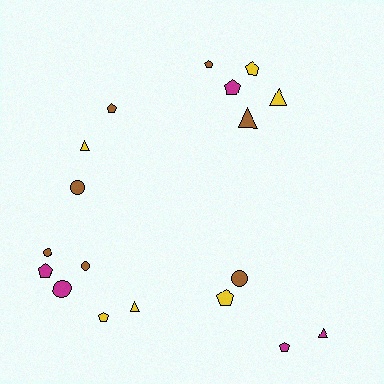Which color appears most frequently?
Brown, with 7 objects.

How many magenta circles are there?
There is 1 magenta circle.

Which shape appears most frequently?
Pentagon, with 8 objects.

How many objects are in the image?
There are 18 objects.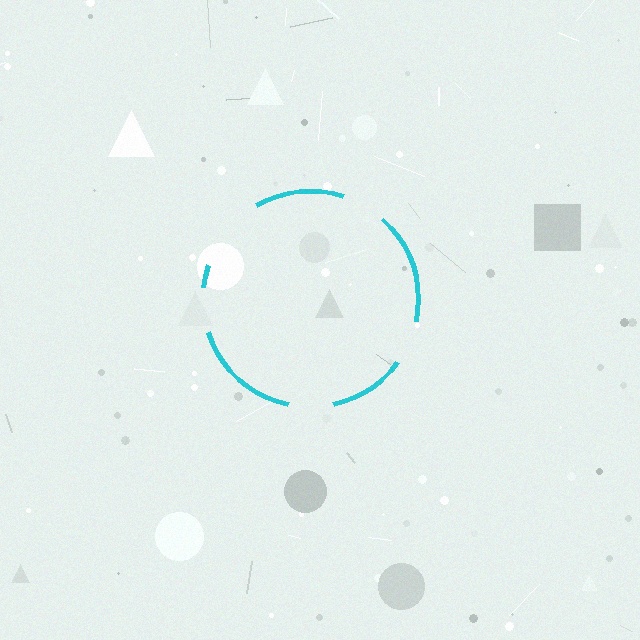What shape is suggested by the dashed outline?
The dashed outline suggests a circle.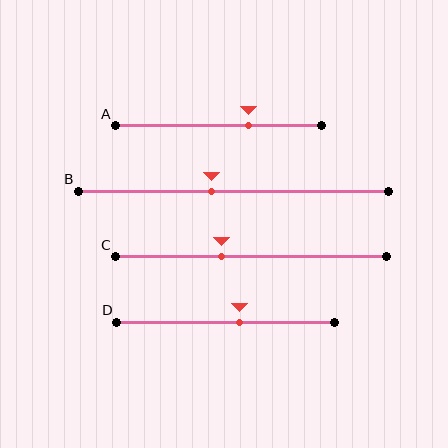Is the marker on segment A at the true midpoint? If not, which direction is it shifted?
No, the marker on segment A is shifted to the right by about 15% of the segment length.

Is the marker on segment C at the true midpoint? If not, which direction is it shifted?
No, the marker on segment C is shifted to the left by about 11% of the segment length.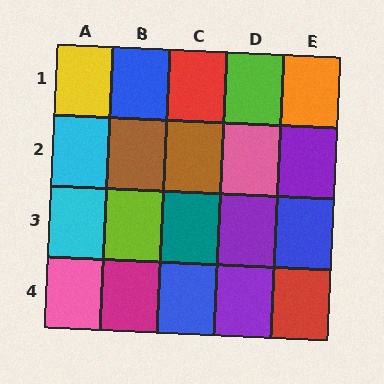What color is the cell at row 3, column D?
Purple.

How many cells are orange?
1 cell is orange.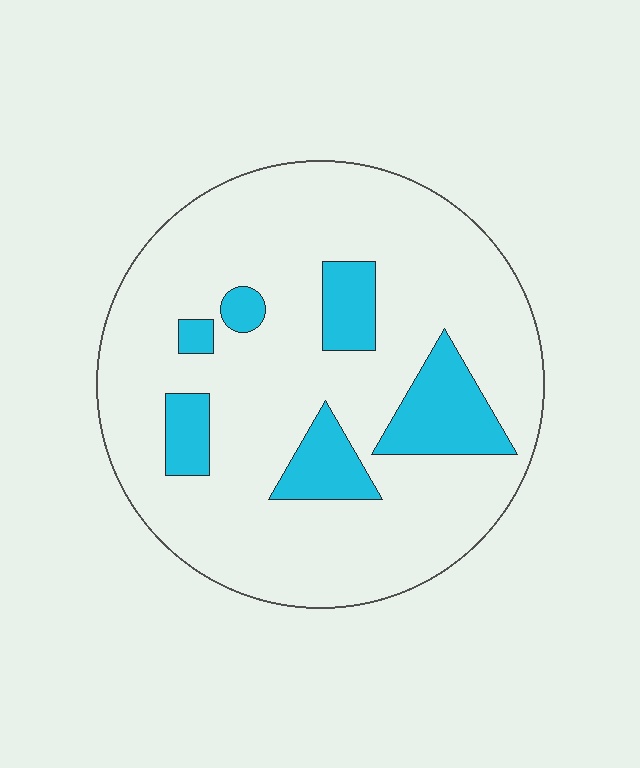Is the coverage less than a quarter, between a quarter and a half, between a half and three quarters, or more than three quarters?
Less than a quarter.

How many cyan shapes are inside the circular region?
6.